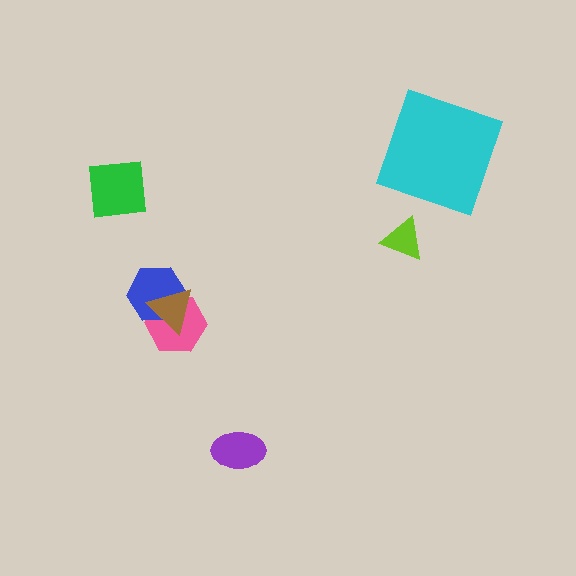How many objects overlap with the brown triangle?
2 objects overlap with the brown triangle.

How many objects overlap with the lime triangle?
0 objects overlap with the lime triangle.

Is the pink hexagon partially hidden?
Yes, it is partially covered by another shape.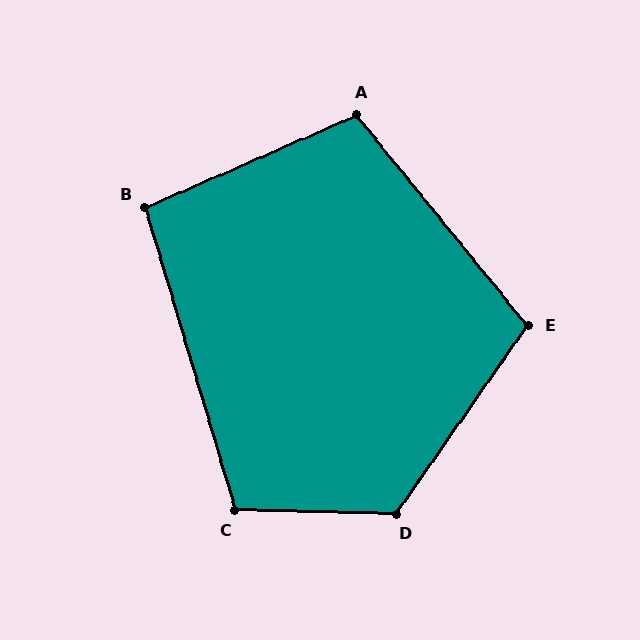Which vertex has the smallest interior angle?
B, at approximately 97 degrees.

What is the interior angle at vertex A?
Approximately 106 degrees (obtuse).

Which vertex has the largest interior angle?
D, at approximately 124 degrees.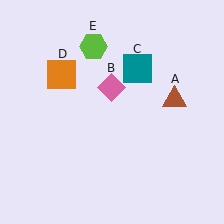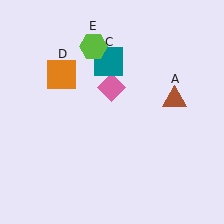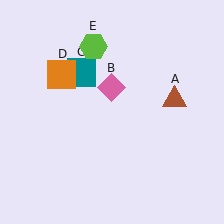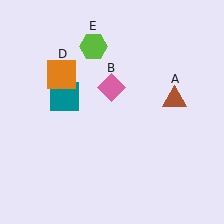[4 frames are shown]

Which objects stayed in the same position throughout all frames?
Brown triangle (object A) and pink diamond (object B) and orange square (object D) and lime hexagon (object E) remained stationary.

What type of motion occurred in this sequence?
The teal square (object C) rotated counterclockwise around the center of the scene.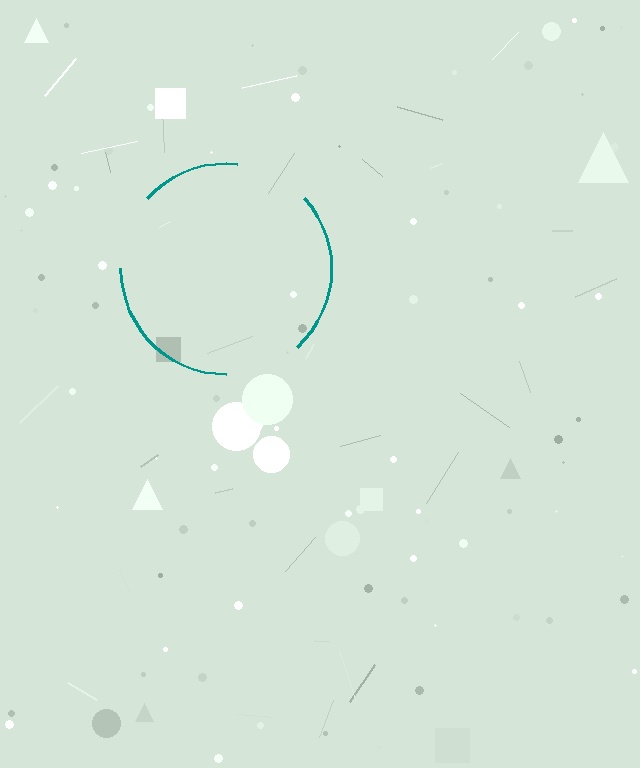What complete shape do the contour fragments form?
The contour fragments form a circle.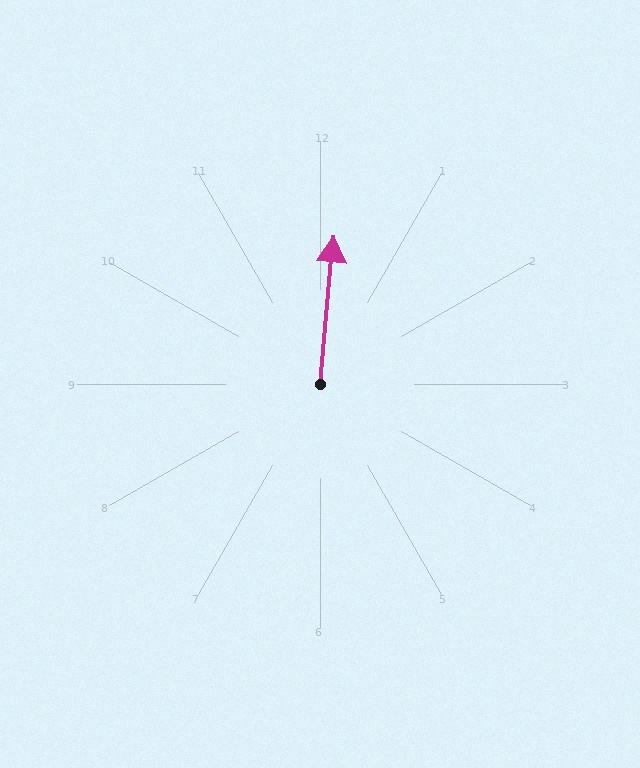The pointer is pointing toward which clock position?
Roughly 12 o'clock.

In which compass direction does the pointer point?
North.